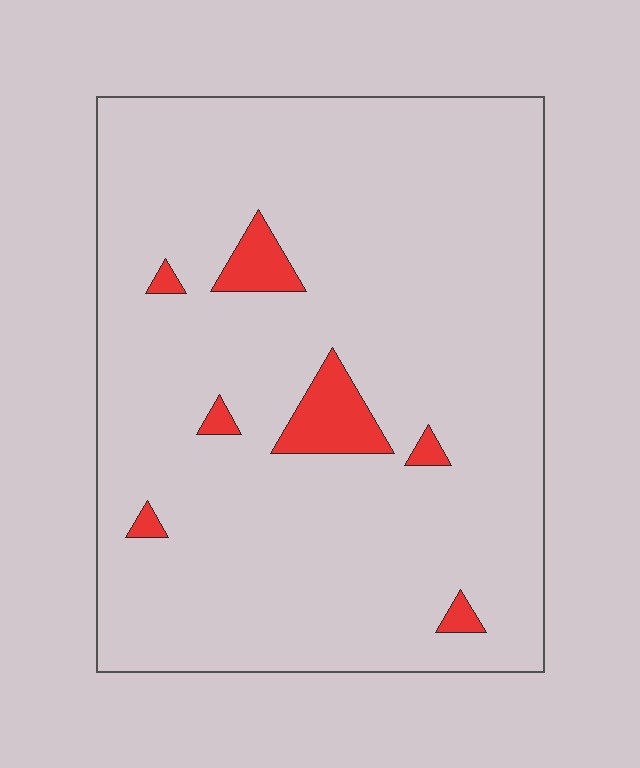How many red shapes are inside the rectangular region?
7.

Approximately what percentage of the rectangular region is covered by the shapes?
Approximately 5%.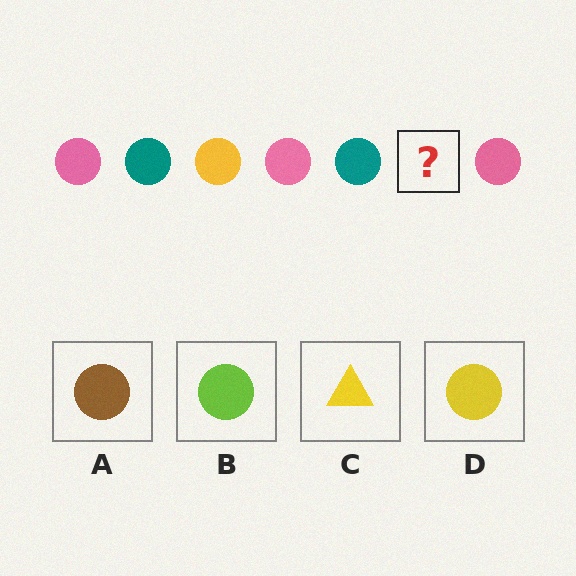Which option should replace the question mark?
Option D.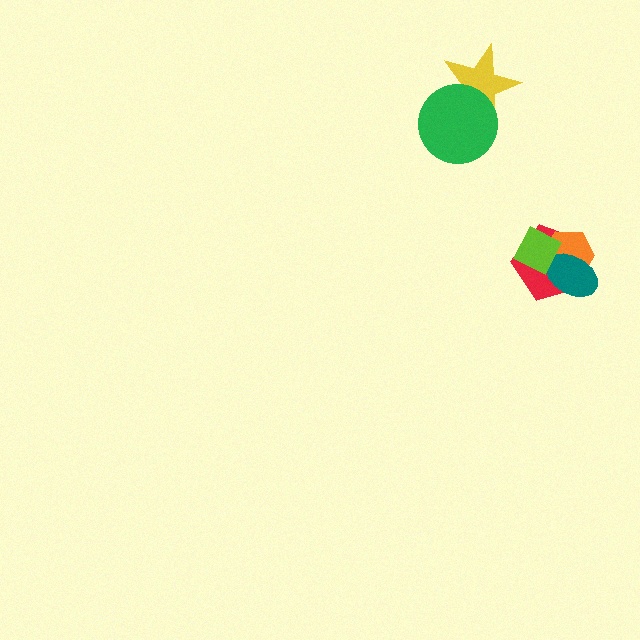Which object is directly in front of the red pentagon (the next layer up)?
The orange hexagon is directly in front of the red pentagon.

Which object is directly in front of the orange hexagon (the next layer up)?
The teal ellipse is directly in front of the orange hexagon.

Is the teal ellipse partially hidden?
Yes, it is partially covered by another shape.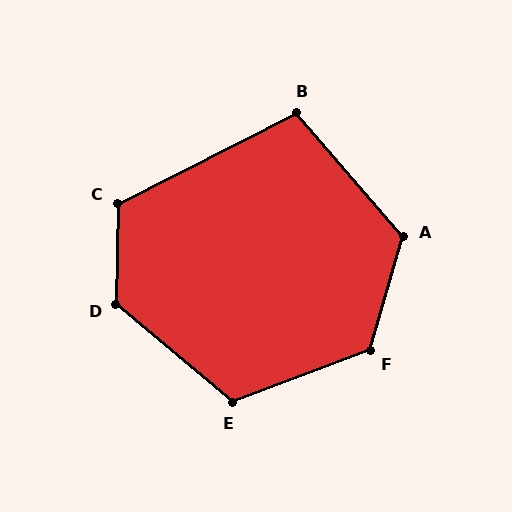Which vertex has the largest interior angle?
D, at approximately 129 degrees.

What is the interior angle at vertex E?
Approximately 119 degrees (obtuse).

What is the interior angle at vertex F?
Approximately 127 degrees (obtuse).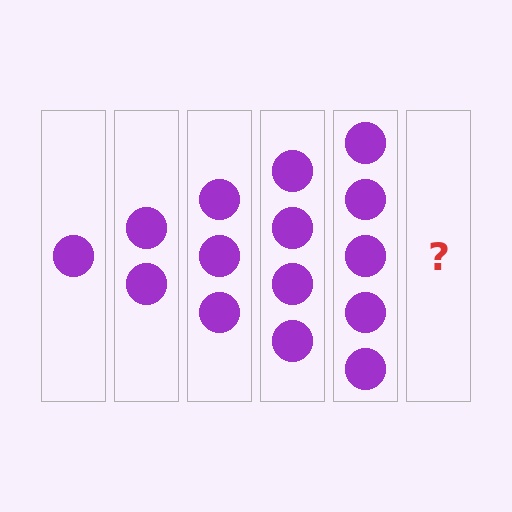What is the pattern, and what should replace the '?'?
The pattern is that each step adds one more circle. The '?' should be 6 circles.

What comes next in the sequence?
The next element should be 6 circles.